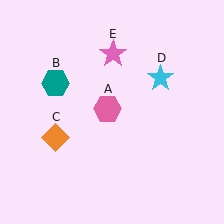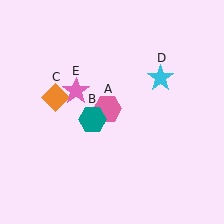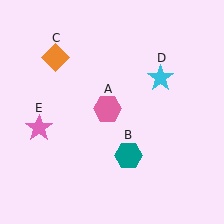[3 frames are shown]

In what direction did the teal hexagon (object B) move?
The teal hexagon (object B) moved down and to the right.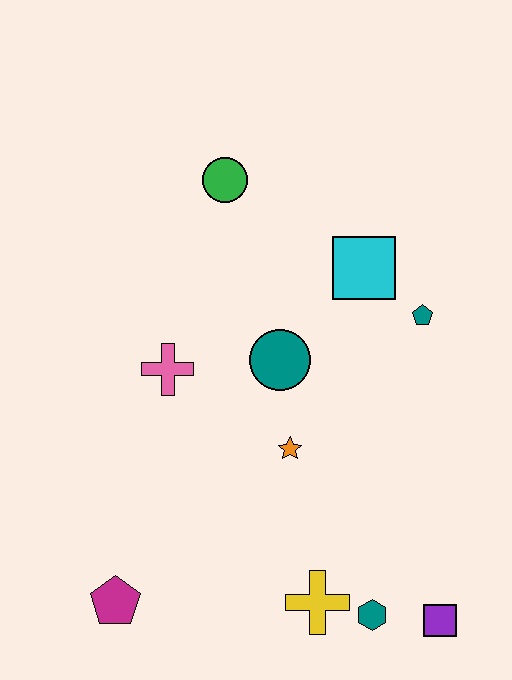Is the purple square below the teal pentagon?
Yes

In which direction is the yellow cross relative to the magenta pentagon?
The yellow cross is to the right of the magenta pentagon.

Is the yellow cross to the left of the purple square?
Yes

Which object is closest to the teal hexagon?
The yellow cross is closest to the teal hexagon.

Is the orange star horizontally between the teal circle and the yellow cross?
Yes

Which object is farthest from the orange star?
The green circle is farthest from the orange star.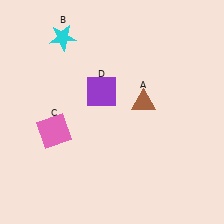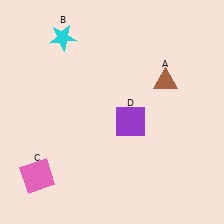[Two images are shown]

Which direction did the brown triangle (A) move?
The brown triangle (A) moved right.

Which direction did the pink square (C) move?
The pink square (C) moved down.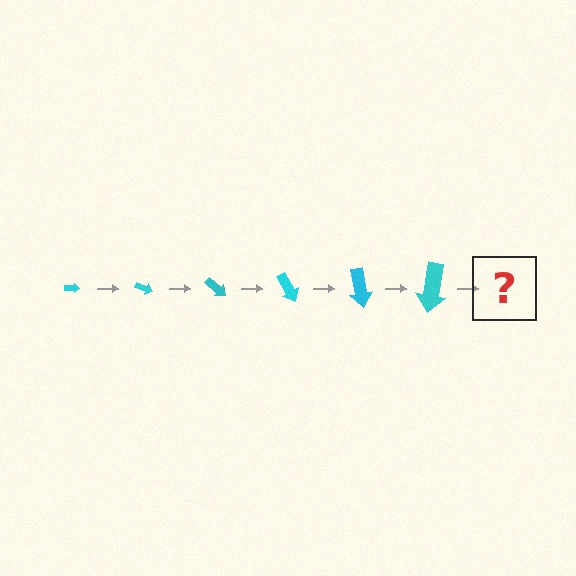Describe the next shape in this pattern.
It should be an arrow, larger than the previous one and rotated 120 degrees from the start.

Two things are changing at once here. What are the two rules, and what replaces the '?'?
The two rules are that the arrow grows larger each step and it rotates 20 degrees each step. The '?' should be an arrow, larger than the previous one and rotated 120 degrees from the start.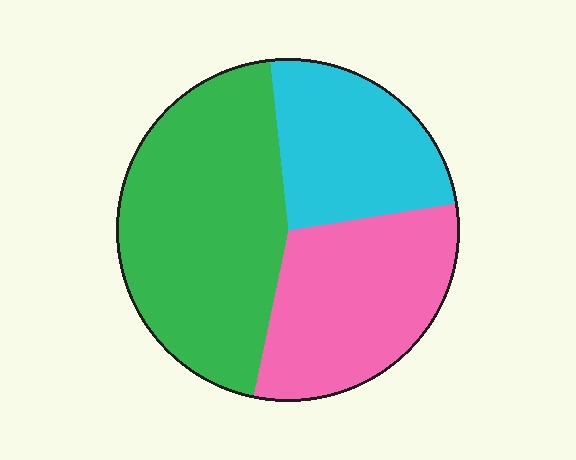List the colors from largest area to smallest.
From largest to smallest: green, pink, cyan.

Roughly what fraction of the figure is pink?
Pink covers roughly 30% of the figure.